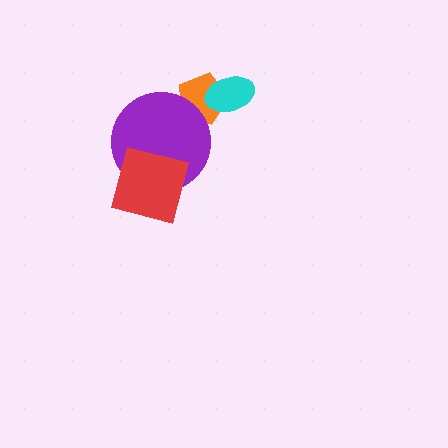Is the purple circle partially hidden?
Yes, it is partially covered by another shape.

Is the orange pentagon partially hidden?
Yes, it is partially covered by another shape.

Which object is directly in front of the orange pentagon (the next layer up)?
The purple circle is directly in front of the orange pentagon.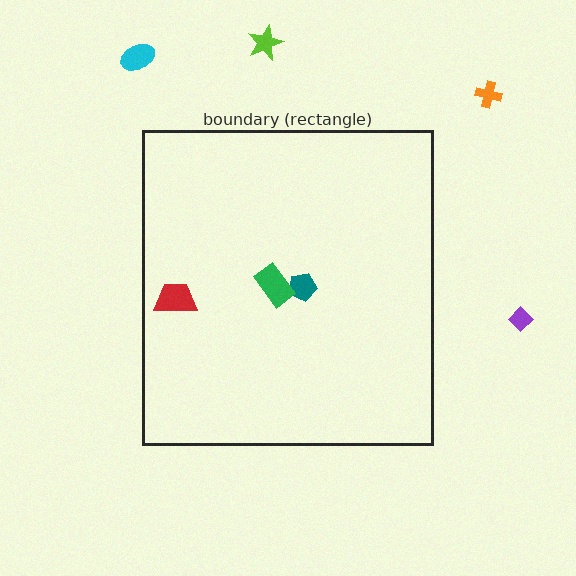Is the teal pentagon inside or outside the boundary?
Inside.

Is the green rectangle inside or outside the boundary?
Inside.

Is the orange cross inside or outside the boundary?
Outside.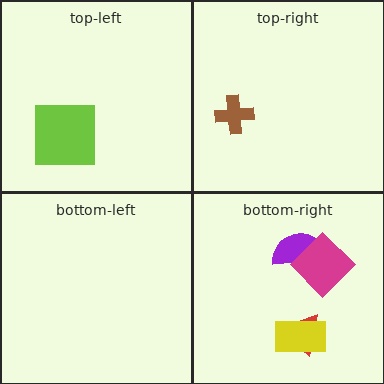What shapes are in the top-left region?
The lime square.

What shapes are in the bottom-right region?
The purple semicircle, the magenta diamond, the red triangle, the yellow rectangle.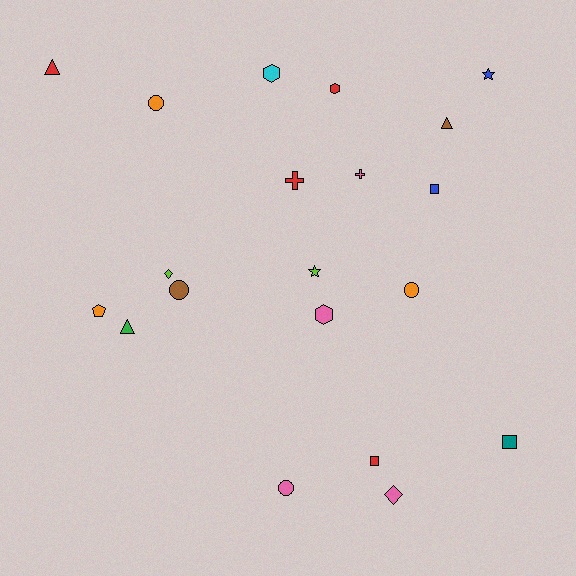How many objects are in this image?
There are 20 objects.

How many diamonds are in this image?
There are 2 diamonds.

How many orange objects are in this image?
There are 3 orange objects.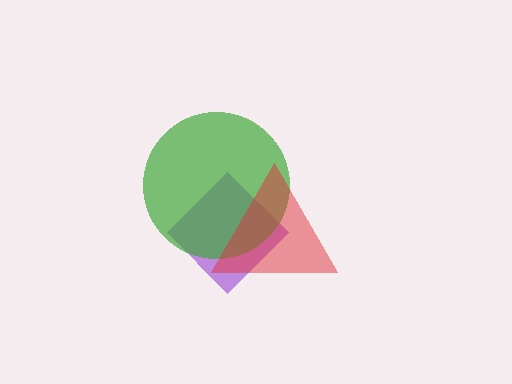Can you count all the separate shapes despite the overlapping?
Yes, there are 3 separate shapes.